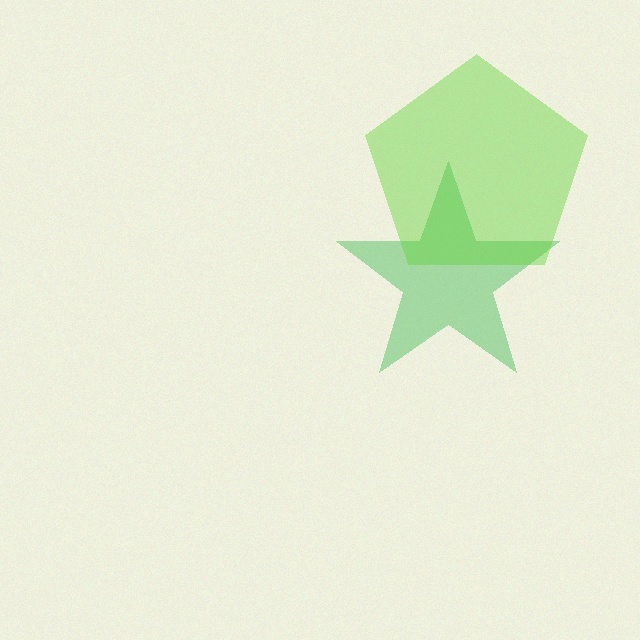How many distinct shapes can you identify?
There are 2 distinct shapes: a green star, a lime pentagon.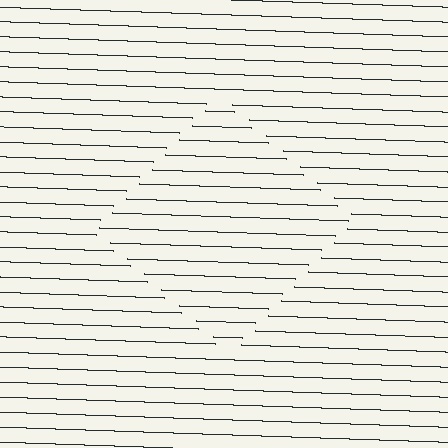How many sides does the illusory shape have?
4 sides — the line-ends trace a square.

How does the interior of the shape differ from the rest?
The interior of the shape contains the same grating, shifted by half a period — the contour is defined by the phase discontinuity where line-ends from the inner and outer gratings abut.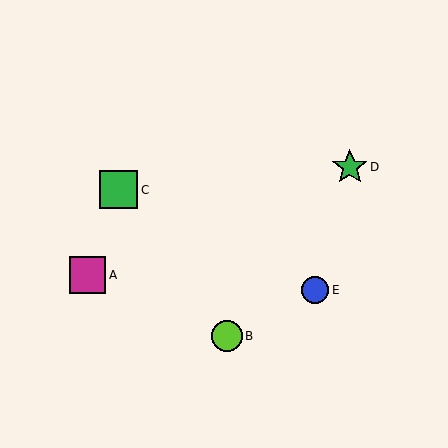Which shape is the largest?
The green square (labeled C) is the largest.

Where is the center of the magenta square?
The center of the magenta square is at (87, 275).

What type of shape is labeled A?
Shape A is a magenta square.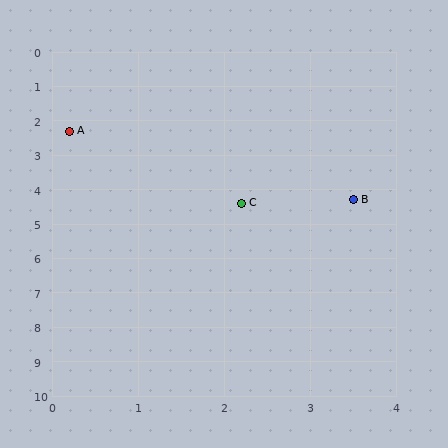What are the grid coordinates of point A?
Point A is at approximately (0.2, 2.3).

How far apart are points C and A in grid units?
Points C and A are about 2.9 grid units apart.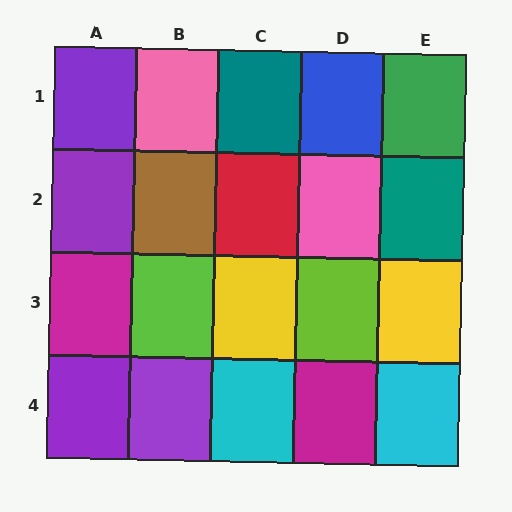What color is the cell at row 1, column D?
Blue.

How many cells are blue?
1 cell is blue.